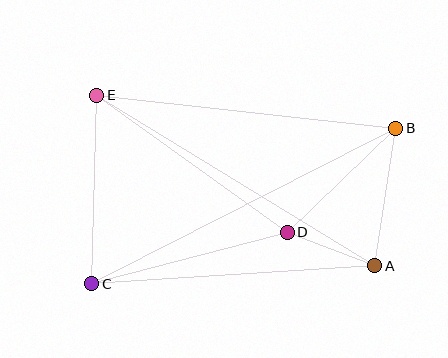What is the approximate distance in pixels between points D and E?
The distance between D and E is approximately 235 pixels.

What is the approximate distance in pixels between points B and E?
The distance between B and E is approximately 301 pixels.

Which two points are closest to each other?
Points A and D are closest to each other.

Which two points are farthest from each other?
Points B and C are farthest from each other.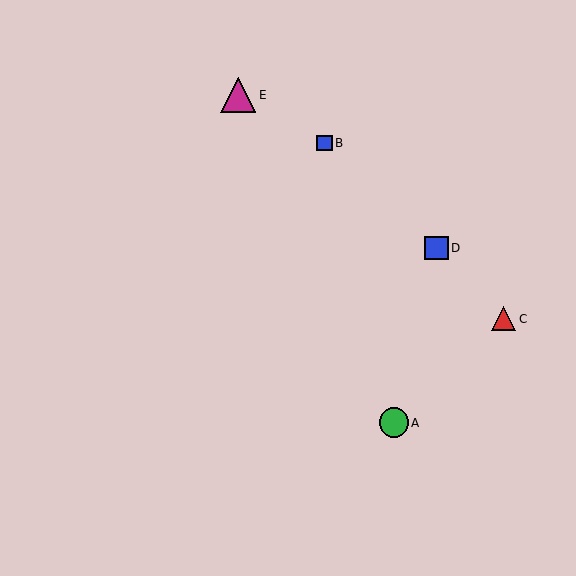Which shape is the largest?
The magenta triangle (labeled E) is the largest.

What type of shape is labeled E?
Shape E is a magenta triangle.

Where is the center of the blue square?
The center of the blue square is at (325, 143).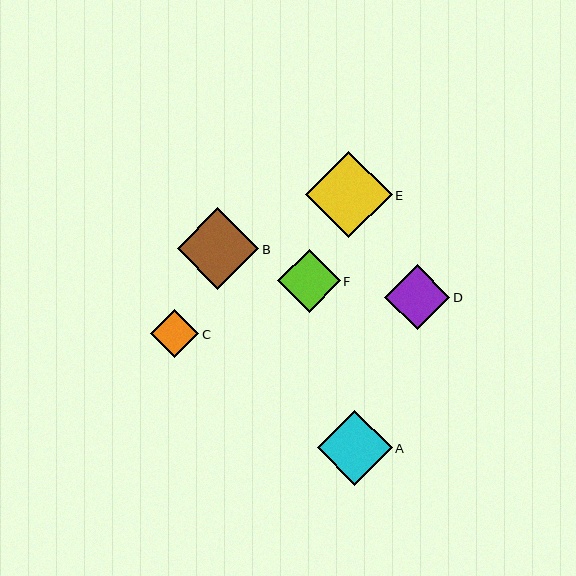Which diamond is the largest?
Diamond E is the largest with a size of approximately 86 pixels.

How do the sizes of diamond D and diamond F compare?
Diamond D and diamond F are approximately the same size.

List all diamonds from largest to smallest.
From largest to smallest: E, B, A, D, F, C.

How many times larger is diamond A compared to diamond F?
Diamond A is approximately 1.2 times the size of diamond F.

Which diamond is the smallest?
Diamond C is the smallest with a size of approximately 49 pixels.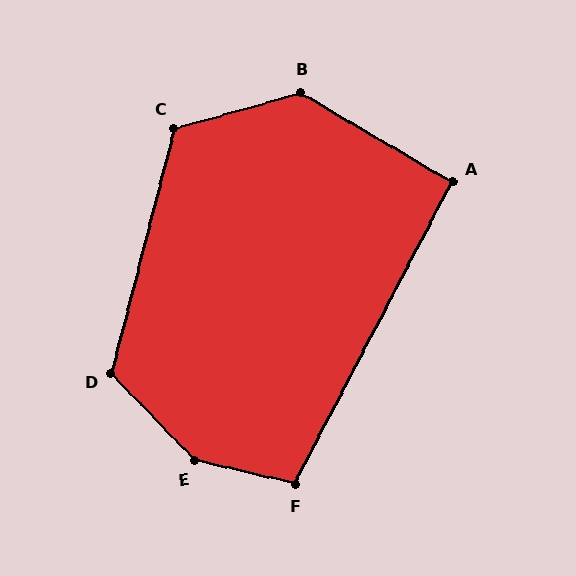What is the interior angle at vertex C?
Approximately 120 degrees (obtuse).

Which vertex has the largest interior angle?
E, at approximately 147 degrees.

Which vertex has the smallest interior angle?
A, at approximately 93 degrees.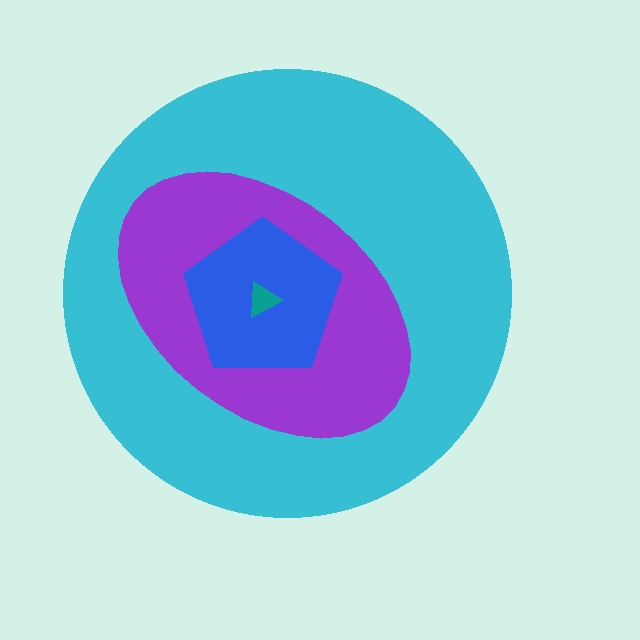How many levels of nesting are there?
4.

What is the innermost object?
The teal triangle.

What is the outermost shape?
The cyan circle.